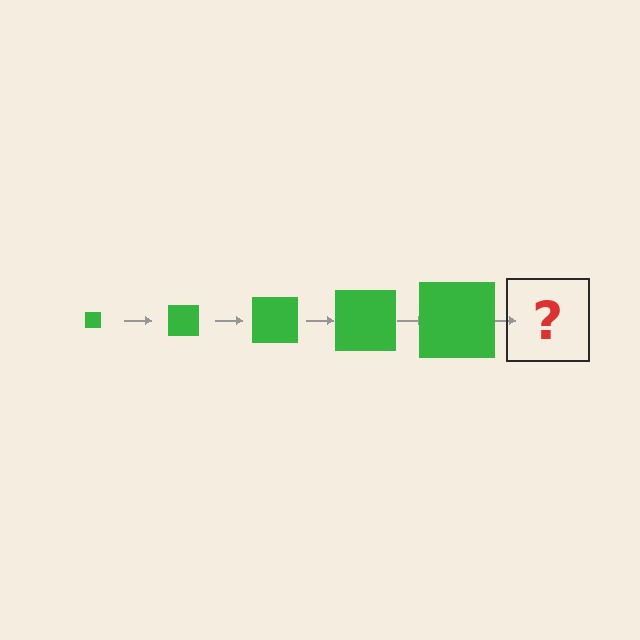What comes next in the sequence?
The next element should be a green square, larger than the previous one.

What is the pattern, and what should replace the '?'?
The pattern is that the square gets progressively larger each step. The '?' should be a green square, larger than the previous one.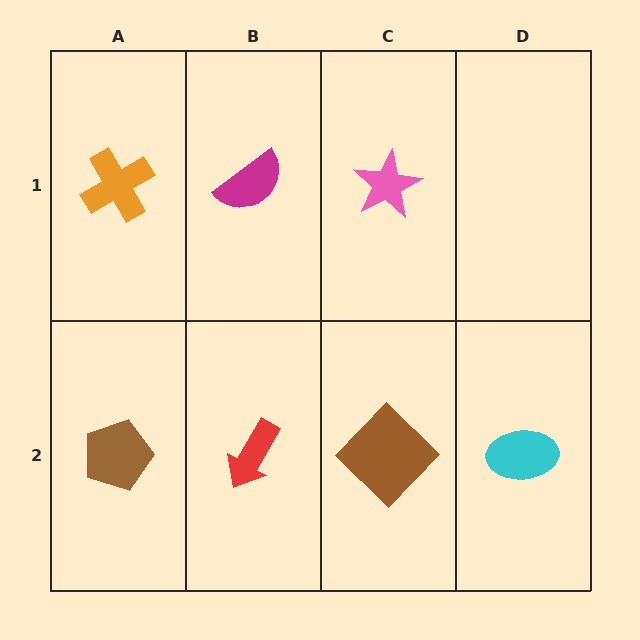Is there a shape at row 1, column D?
No, that cell is empty.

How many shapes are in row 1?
3 shapes.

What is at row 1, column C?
A pink star.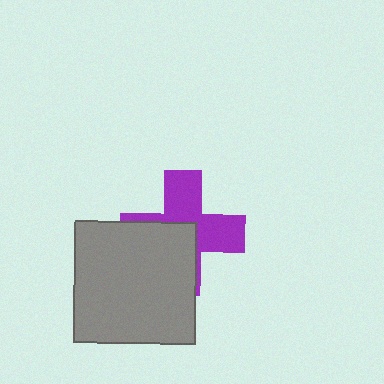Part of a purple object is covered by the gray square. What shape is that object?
It is a cross.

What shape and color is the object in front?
The object in front is a gray square.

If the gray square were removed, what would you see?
You would see the complete purple cross.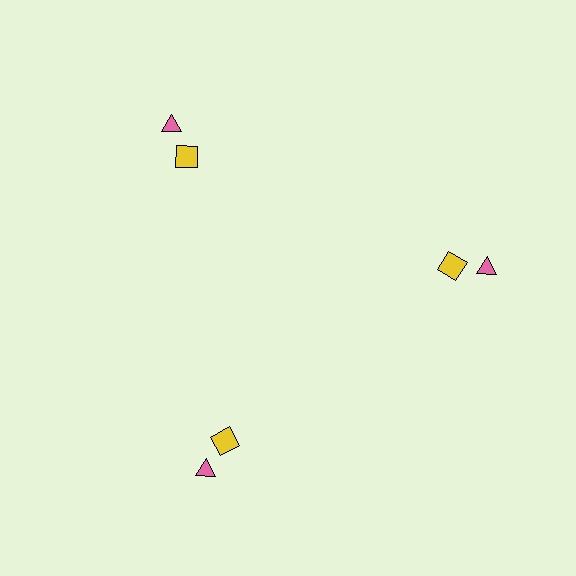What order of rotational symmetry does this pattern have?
This pattern has 3-fold rotational symmetry.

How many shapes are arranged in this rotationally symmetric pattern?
There are 6 shapes, arranged in 3 groups of 2.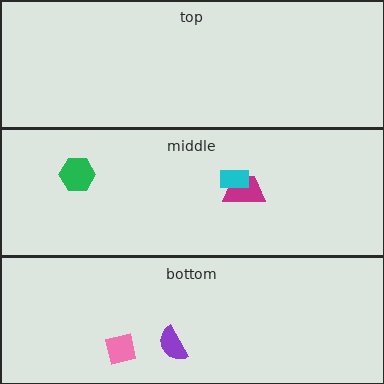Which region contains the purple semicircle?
The bottom region.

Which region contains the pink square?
The bottom region.